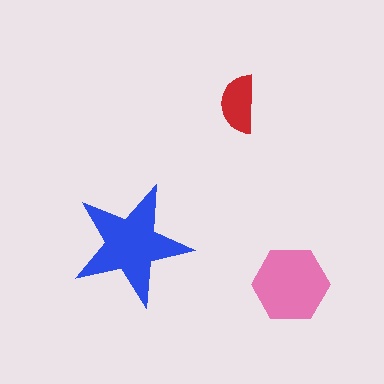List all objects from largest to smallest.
The blue star, the pink hexagon, the red semicircle.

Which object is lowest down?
The pink hexagon is bottommost.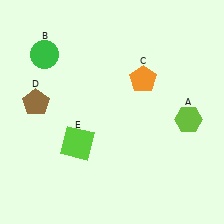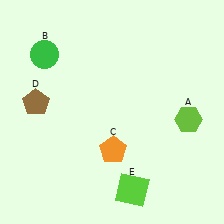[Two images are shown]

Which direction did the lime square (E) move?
The lime square (E) moved right.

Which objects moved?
The objects that moved are: the orange pentagon (C), the lime square (E).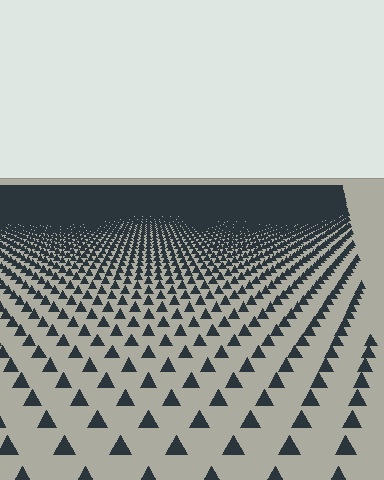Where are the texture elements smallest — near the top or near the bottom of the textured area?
Near the top.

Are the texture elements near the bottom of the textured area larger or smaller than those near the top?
Larger. Near the bottom, elements are closer to the viewer and appear at a bigger on-screen size.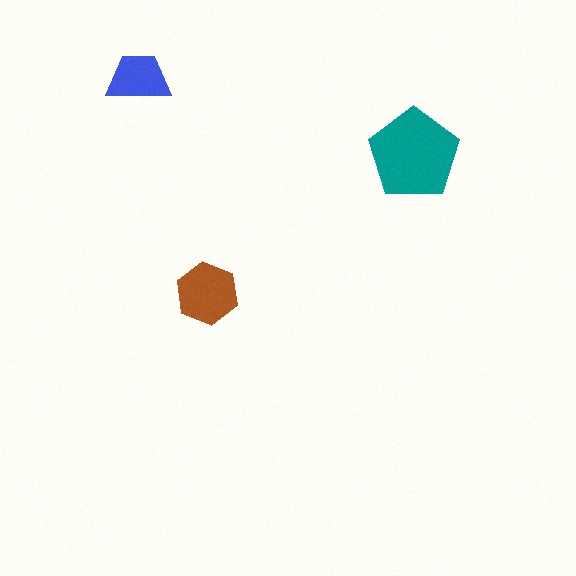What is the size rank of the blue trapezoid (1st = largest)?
3rd.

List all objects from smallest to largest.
The blue trapezoid, the brown hexagon, the teal pentagon.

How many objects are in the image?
There are 3 objects in the image.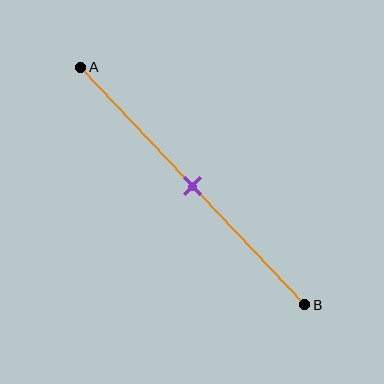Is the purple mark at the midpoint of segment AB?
Yes, the mark is approximately at the midpoint.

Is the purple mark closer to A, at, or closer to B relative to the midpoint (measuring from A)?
The purple mark is approximately at the midpoint of segment AB.